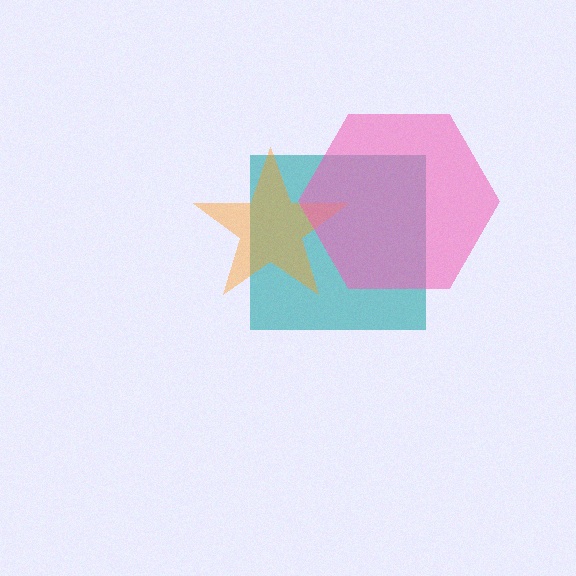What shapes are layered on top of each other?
The layered shapes are: a teal square, an orange star, a pink hexagon.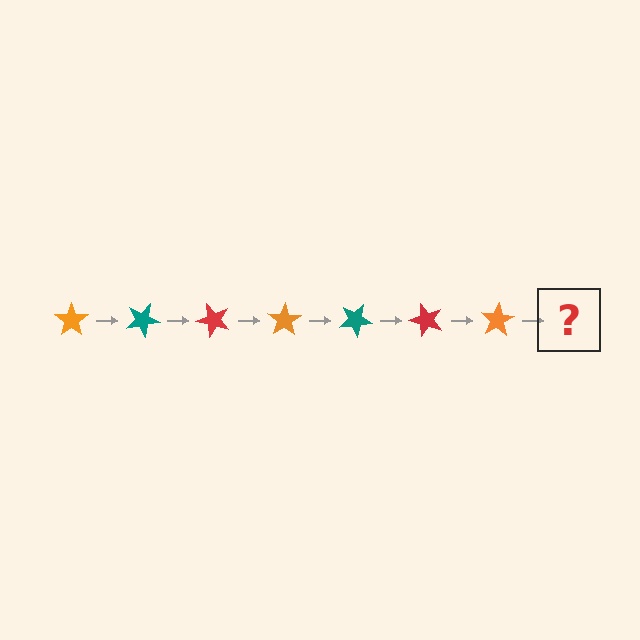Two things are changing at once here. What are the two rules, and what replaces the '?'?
The two rules are that it rotates 25 degrees each step and the color cycles through orange, teal, and red. The '?' should be a teal star, rotated 175 degrees from the start.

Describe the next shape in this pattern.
It should be a teal star, rotated 175 degrees from the start.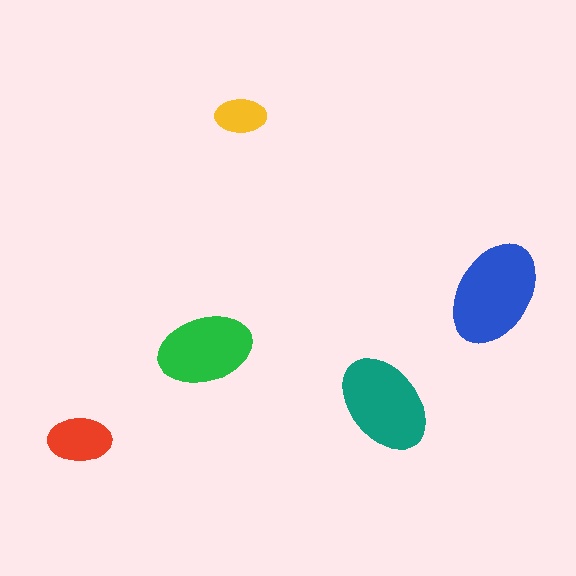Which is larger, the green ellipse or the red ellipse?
The green one.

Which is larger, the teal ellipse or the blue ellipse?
The blue one.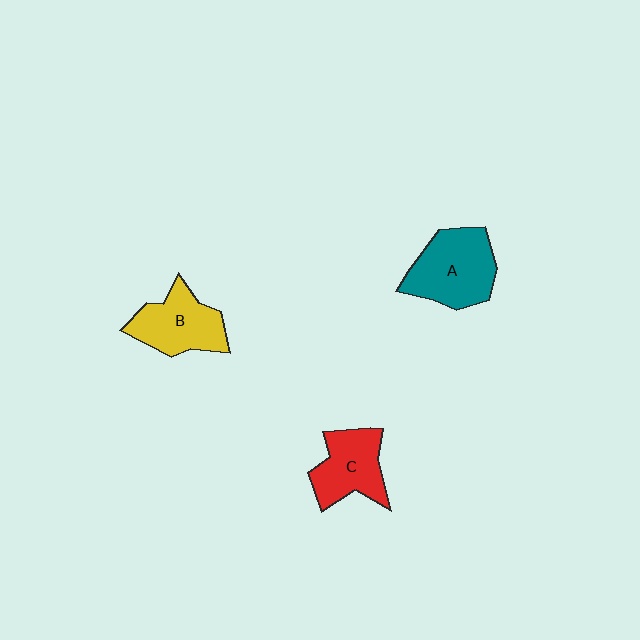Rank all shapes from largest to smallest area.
From largest to smallest: A (teal), B (yellow), C (red).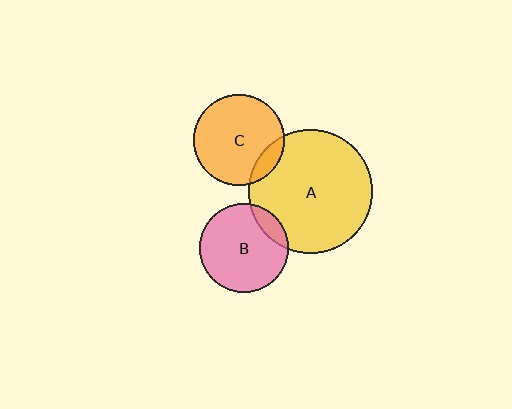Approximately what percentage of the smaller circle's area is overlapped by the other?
Approximately 10%.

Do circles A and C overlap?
Yes.